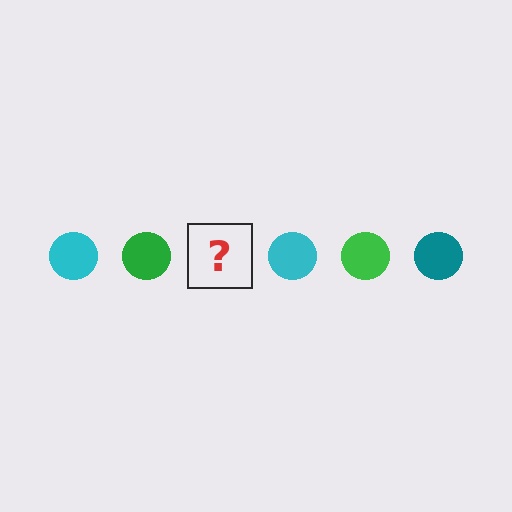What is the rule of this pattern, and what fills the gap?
The rule is that the pattern cycles through cyan, green, teal circles. The gap should be filled with a teal circle.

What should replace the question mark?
The question mark should be replaced with a teal circle.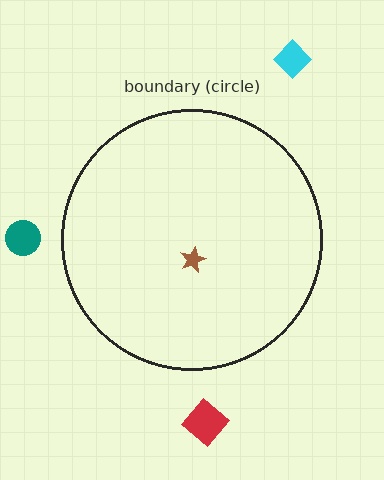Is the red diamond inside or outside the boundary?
Outside.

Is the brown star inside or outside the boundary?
Inside.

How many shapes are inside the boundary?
1 inside, 3 outside.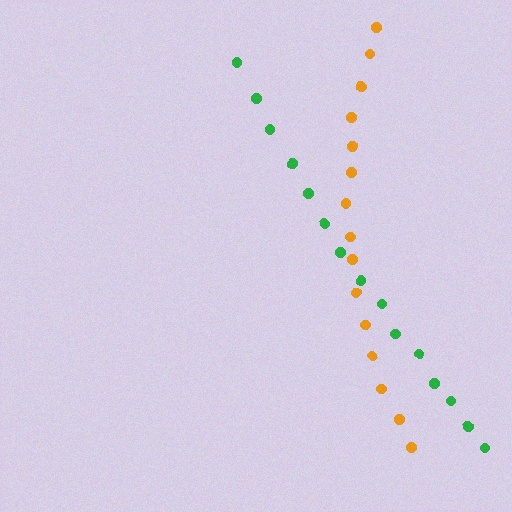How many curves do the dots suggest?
There are 2 distinct paths.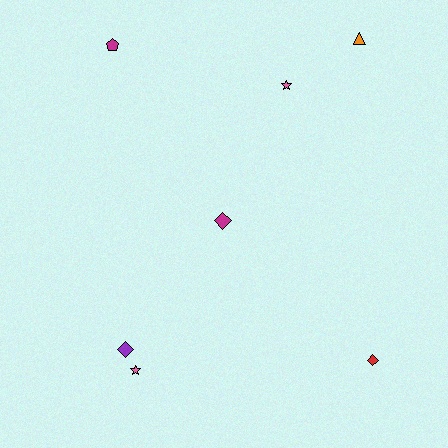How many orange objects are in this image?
There is 1 orange object.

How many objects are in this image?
There are 7 objects.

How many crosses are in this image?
There are no crosses.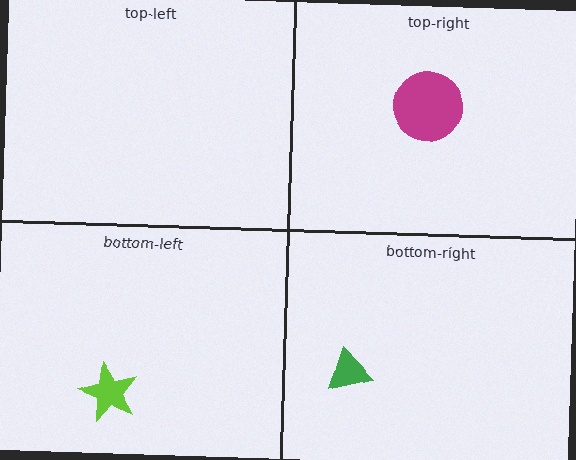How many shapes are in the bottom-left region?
1.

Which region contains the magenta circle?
The top-right region.